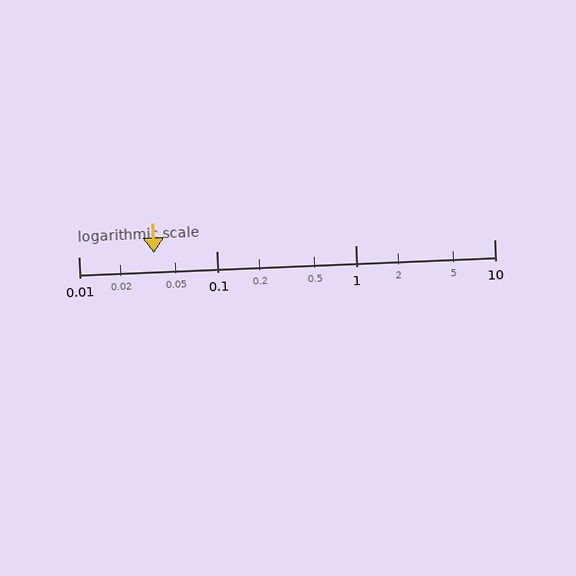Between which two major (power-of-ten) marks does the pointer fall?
The pointer is between 0.01 and 0.1.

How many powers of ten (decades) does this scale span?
The scale spans 3 decades, from 0.01 to 10.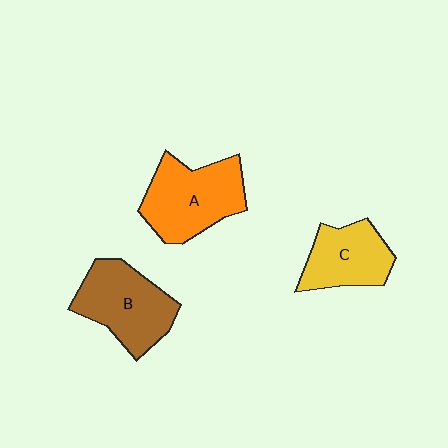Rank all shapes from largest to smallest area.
From largest to smallest: A (orange), B (brown), C (yellow).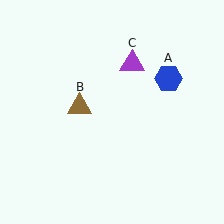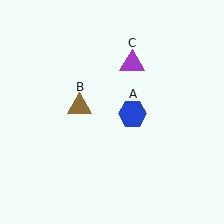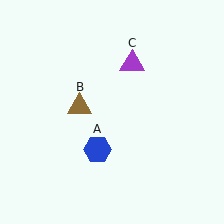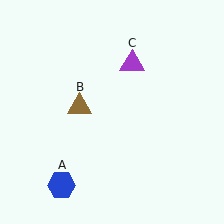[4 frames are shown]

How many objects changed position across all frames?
1 object changed position: blue hexagon (object A).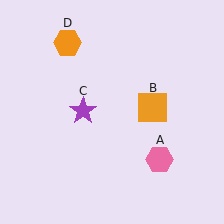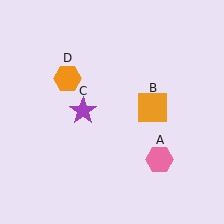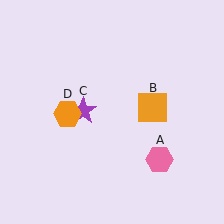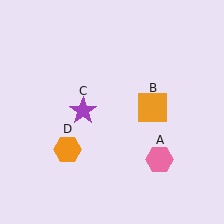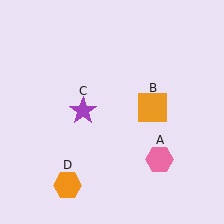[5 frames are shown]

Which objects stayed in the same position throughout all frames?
Pink hexagon (object A) and orange square (object B) and purple star (object C) remained stationary.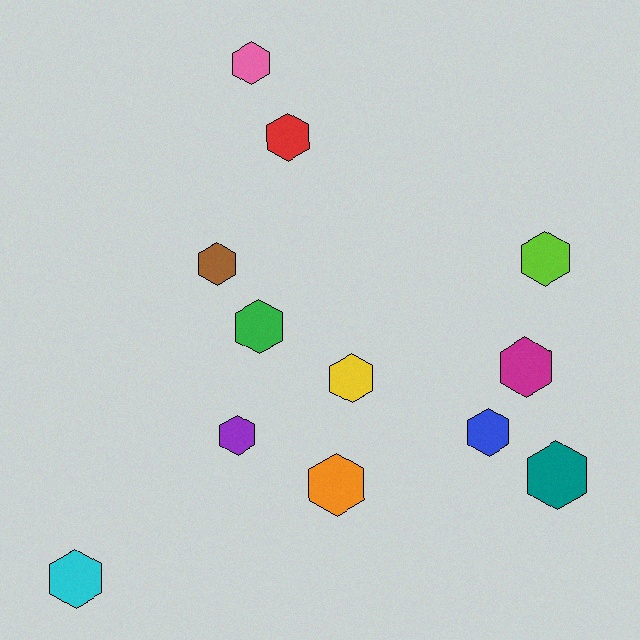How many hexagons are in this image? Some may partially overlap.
There are 12 hexagons.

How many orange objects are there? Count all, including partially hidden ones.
There is 1 orange object.